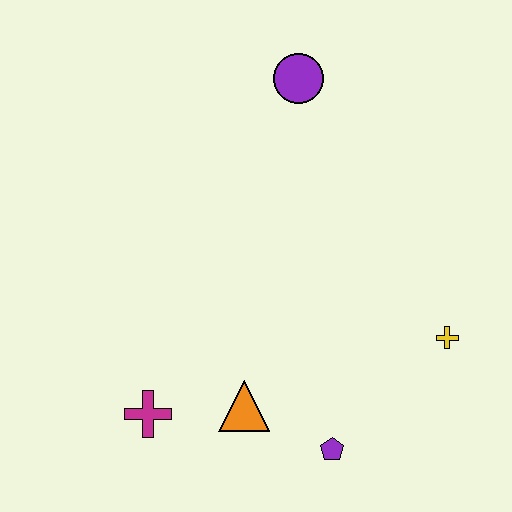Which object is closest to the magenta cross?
The orange triangle is closest to the magenta cross.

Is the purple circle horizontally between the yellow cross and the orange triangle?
Yes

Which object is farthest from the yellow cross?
The magenta cross is farthest from the yellow cross.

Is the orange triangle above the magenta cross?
Yes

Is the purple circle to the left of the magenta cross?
No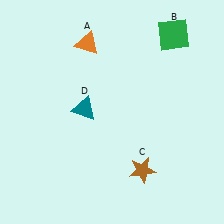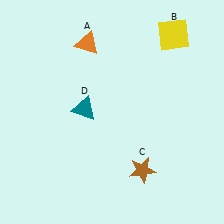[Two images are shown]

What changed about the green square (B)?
In Image 1, B is green. In Image 2, it changed to yellow.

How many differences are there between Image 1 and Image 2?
There is 1 difference between the two images.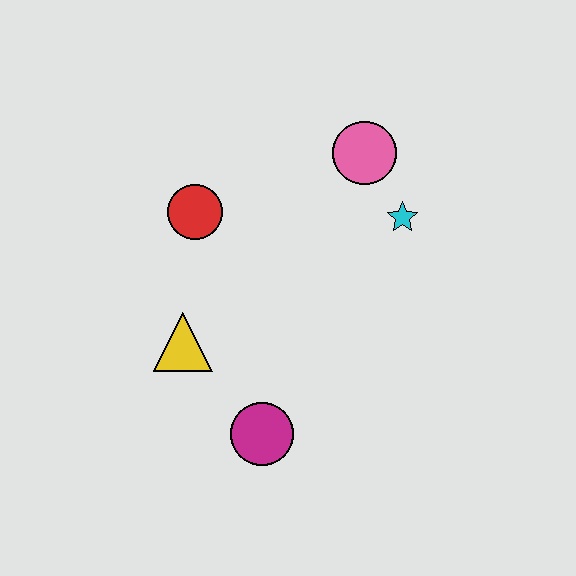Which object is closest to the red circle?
The yellow triangle is closest to the red circle.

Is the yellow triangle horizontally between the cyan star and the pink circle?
No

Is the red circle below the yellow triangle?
No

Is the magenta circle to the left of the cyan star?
Yes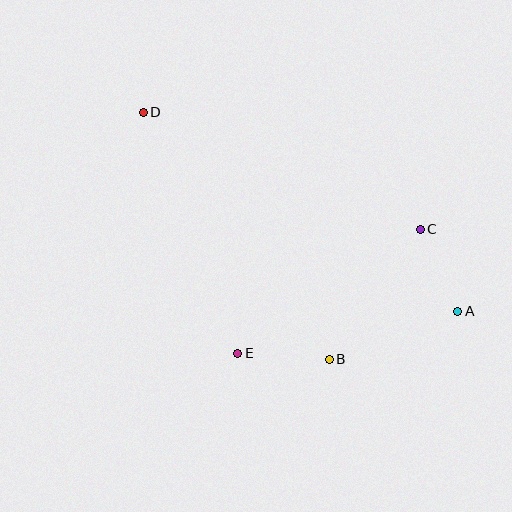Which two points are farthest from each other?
Points A and D are farthest from each other.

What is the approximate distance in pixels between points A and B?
The distance between A and B is approximately 137 pixels.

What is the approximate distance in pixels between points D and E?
The distance between D and E is approximately 259 pixels.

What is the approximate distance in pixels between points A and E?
The distance between A and E is approximately 224 pixels.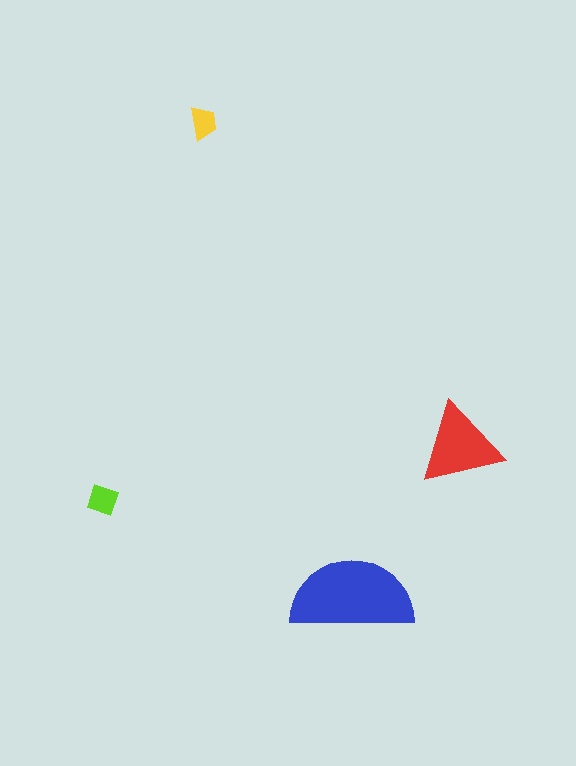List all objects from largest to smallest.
The blue semicircle, the red triangle, the lime diamond, the yellow trapezoid.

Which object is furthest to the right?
The red triangle is rightmost.